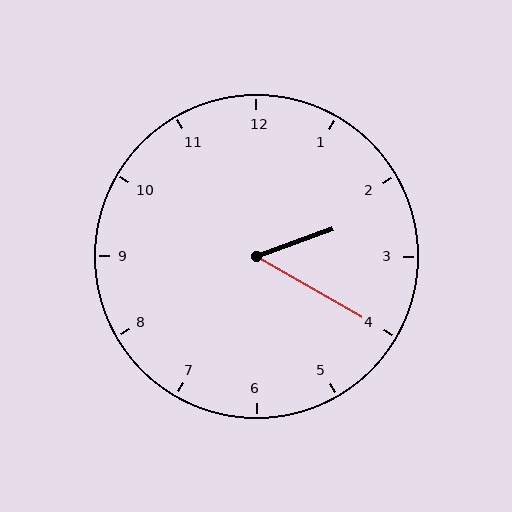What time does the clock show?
2:20.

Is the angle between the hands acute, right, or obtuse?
It is acute.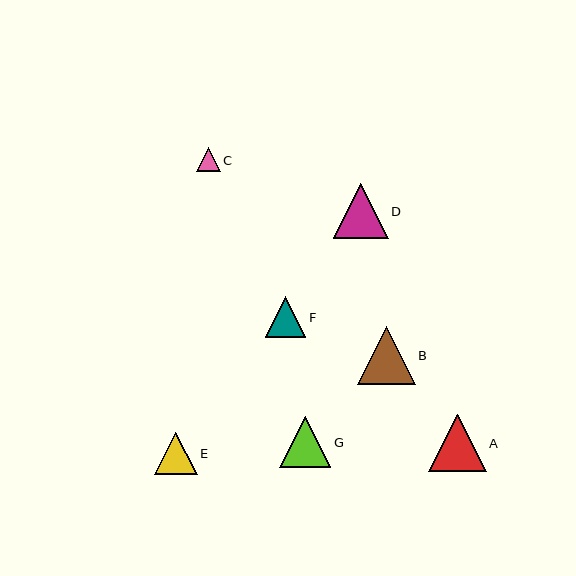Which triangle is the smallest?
Triangle C is the smallest with a size of approximately 24 pixels.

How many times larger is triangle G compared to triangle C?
Triangle G is approximately 2.2 times the size of triangle C.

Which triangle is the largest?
Triangle B is the largest with a size of approximately 57 pixels.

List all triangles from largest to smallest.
From largest to smallest: B, A, D, G, E, F, C.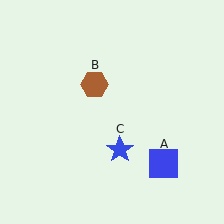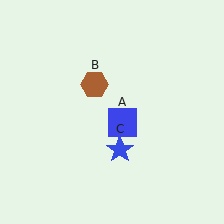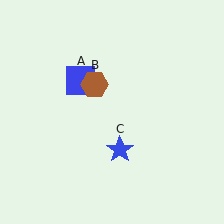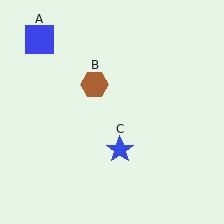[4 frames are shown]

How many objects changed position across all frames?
1 object changed position: blue square (object A).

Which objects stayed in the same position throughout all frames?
Brown hexagon (object B) and blue star (object C) remained stationary.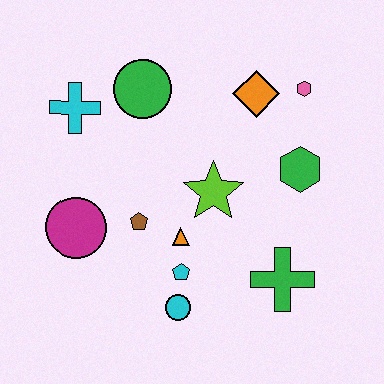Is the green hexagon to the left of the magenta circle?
No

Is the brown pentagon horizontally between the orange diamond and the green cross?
No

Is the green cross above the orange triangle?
No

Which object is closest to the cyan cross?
The green circle is closest to the cyan cross.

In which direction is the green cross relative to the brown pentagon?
The green cross is to the right of the brown pentagon.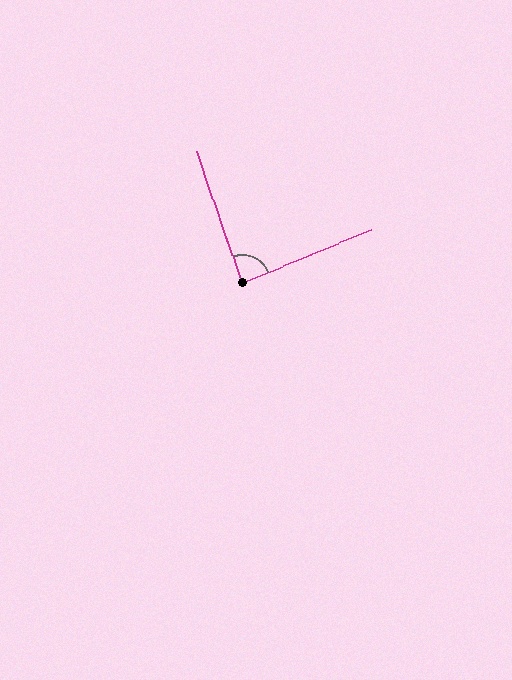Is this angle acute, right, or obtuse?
It is approximately a right angle.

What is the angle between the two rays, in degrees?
Approximately 87 degrees.